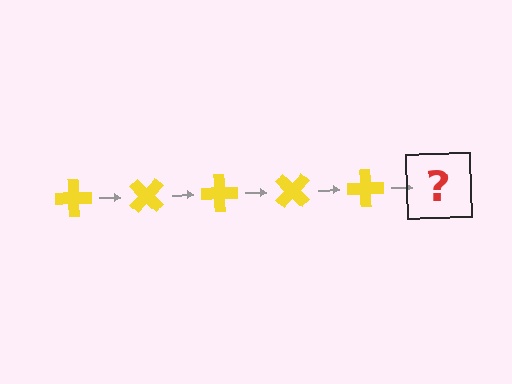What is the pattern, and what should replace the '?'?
The pattern is that the cross rotates 45 degrees each step. The '?' should be a yellow cross rotated 225 degrees.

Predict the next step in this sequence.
The next step is a yellow cross rotated 225 degrees.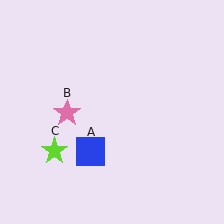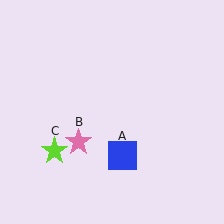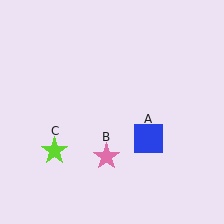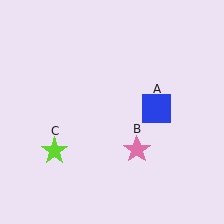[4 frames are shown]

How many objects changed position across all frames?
2 objects changed position: blue square (object A), pink star (object B).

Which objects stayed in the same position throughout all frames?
Lime star (object C) remained stationary.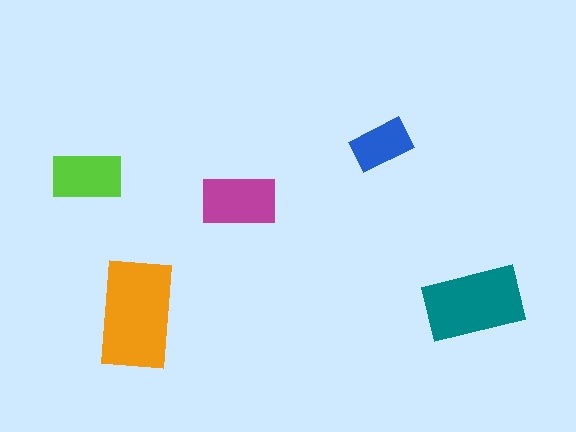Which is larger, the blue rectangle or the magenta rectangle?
The magenta one.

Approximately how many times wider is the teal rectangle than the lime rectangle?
About 1.5 times wider.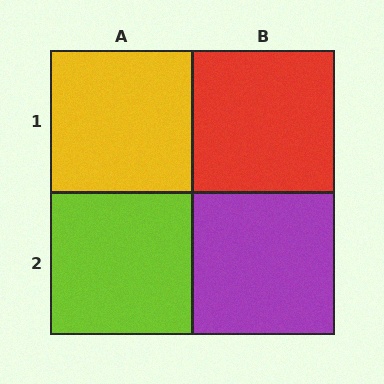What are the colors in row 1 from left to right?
Yellow, red.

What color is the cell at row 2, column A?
Lime.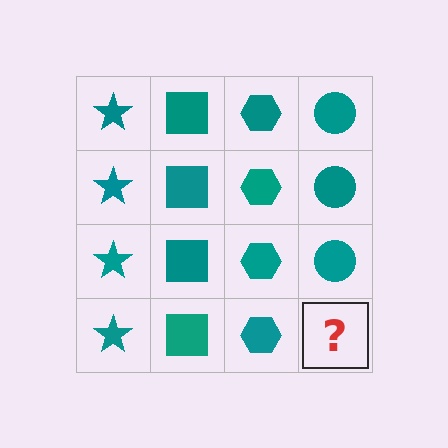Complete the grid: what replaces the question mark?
The question mark should be replaced with a teal circle.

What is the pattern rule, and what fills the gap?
The rule is that each column has a consistent shape. The gap should be filled with a teal circle.